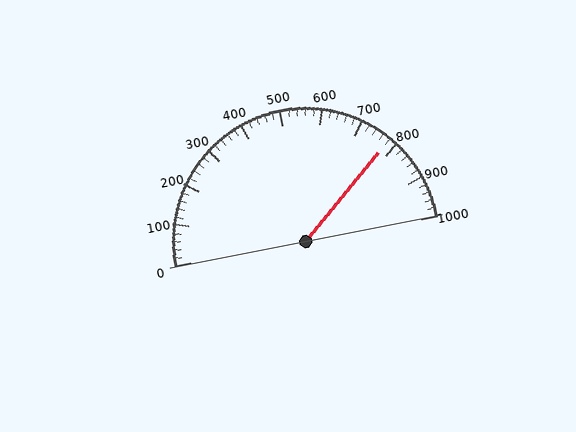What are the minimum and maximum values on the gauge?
The gauge ranges from 0 to 1000.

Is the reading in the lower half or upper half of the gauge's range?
The reading is in the upper half of the range (0 to 1000).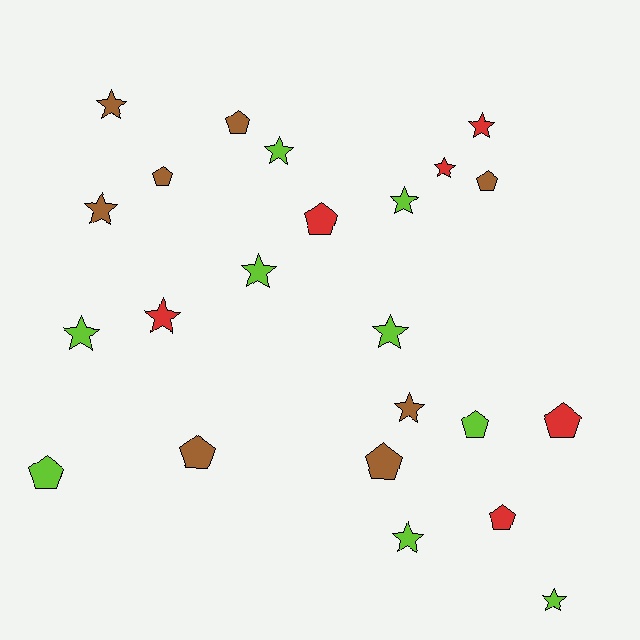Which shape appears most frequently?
Star, with 13 objects.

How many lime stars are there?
There are 7 lime stars.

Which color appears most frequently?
Lime, with 9 objects.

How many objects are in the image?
There are 23 objects.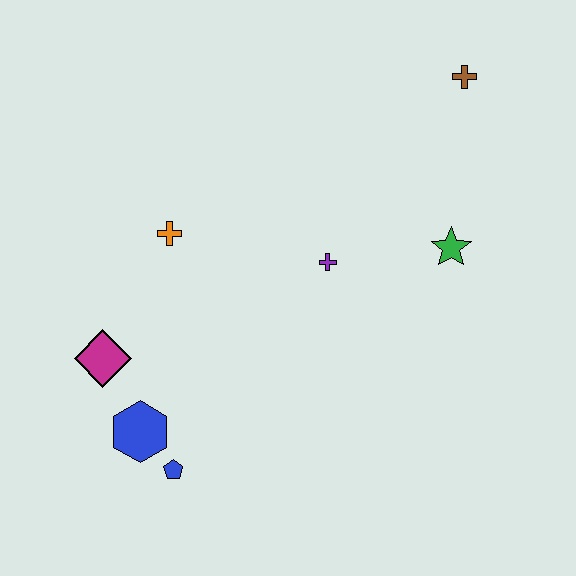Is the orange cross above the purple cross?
Yes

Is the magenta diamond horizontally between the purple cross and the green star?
No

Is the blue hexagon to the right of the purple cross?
No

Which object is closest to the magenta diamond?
The blue hexagon is closest to the magenta diamond.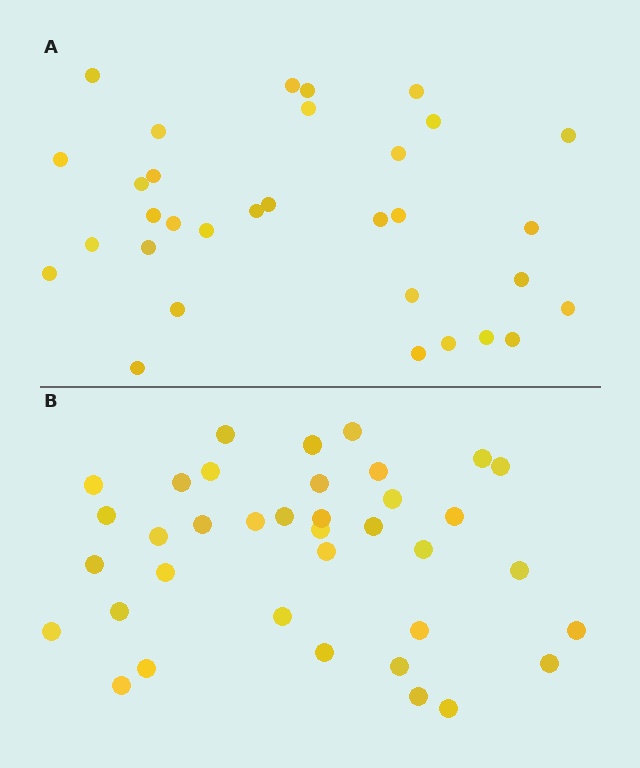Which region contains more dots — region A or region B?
Region B (the bottom region) has more dots.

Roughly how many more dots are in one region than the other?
Region B has about 5 more dots than region A.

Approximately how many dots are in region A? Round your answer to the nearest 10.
About 30 dots. (The exact count is 32, which rounds to 30.)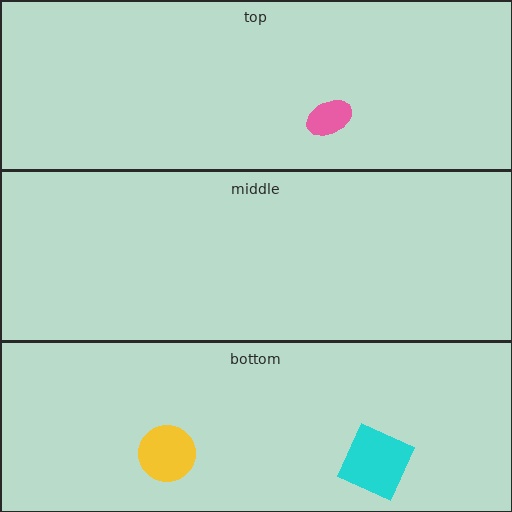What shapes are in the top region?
The pink ellipse.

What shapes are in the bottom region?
The yellow circle, the cyan square.